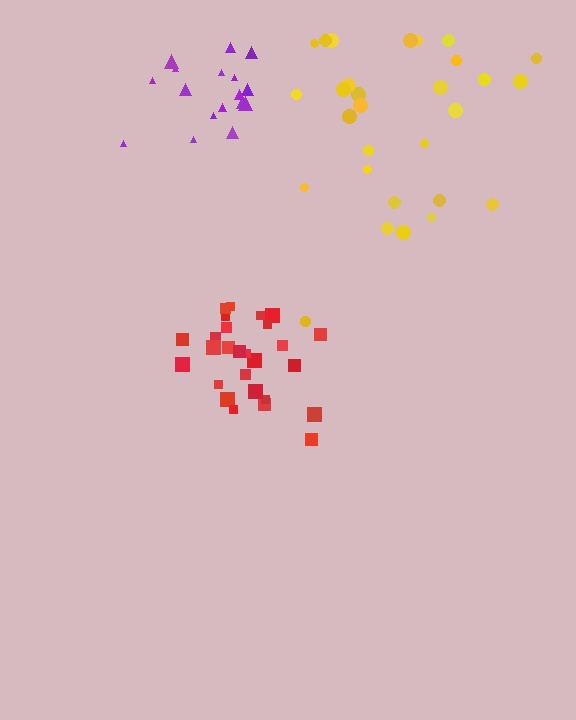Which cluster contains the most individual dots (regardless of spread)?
Yellow (29).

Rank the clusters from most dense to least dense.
red, purple, yellow.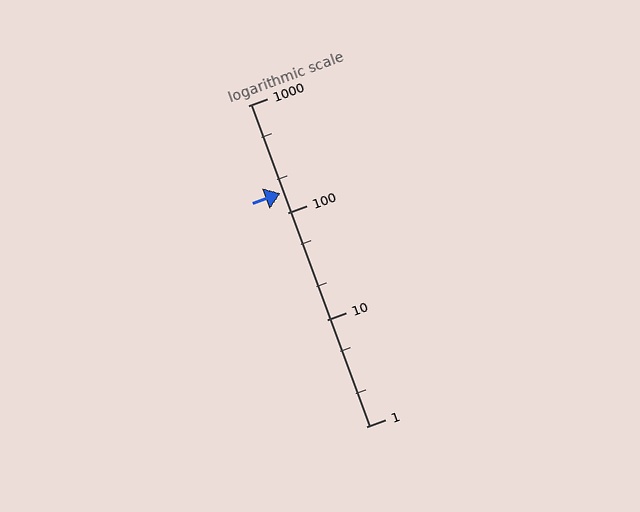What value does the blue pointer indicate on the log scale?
The pointer indicates approximately 150.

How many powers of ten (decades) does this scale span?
The scale spans 3 decades, from 1 to 1000.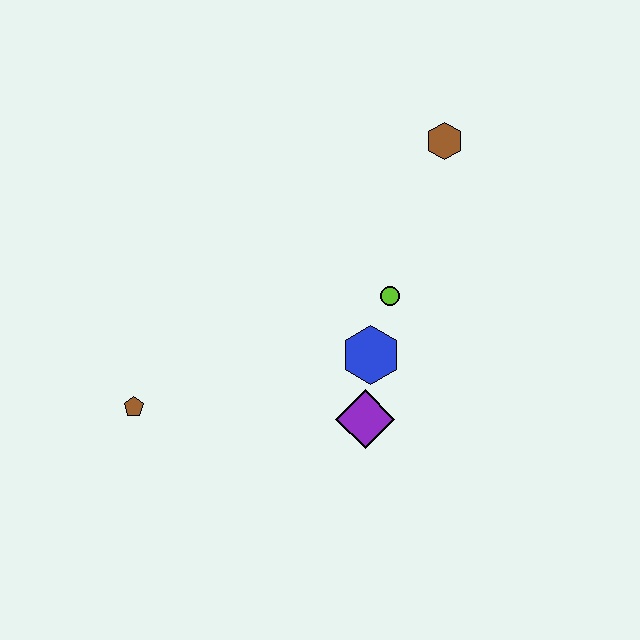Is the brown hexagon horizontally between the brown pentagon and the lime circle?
No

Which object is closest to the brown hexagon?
The lime circle is closest to the brown hexagon.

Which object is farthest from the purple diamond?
The brown hexagon is farthest from the purple diamond.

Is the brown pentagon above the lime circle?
No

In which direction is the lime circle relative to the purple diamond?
The lime circle is above the purple diamond.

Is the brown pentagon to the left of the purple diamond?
Yes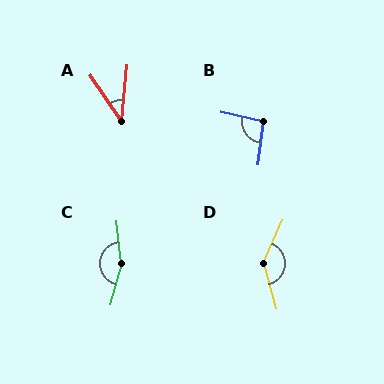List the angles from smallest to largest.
A (39°), B (95°), D (141°), C (159°).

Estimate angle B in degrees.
Approximately 95 degrees.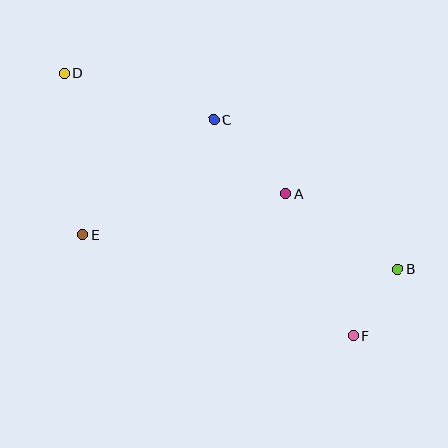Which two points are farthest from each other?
Points D and F are farthest from each other.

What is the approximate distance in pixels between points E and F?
The distance between E and F is approximately 288 pixels.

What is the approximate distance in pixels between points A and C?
The distance between A and C is approximately 103 pixels.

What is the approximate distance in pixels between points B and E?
The distance between B and E is approximately 316 pixels.